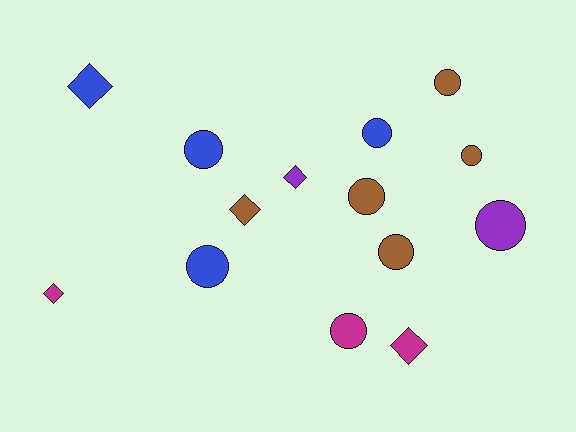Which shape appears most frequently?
Circle, with 9 objects.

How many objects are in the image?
There are 14 objects.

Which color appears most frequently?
Brown, with 5 objects.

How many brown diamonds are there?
There is 1 brown diamond.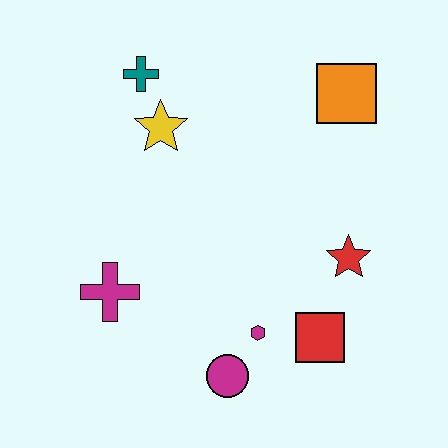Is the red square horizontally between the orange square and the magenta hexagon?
Yes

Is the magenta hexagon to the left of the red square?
Yes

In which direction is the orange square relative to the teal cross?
The orange square is to the right of the teal cross.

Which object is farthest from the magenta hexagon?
The teal cross is farthest from the magenta hexagon.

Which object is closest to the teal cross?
The yellow star is closest to the teal cross.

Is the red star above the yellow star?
No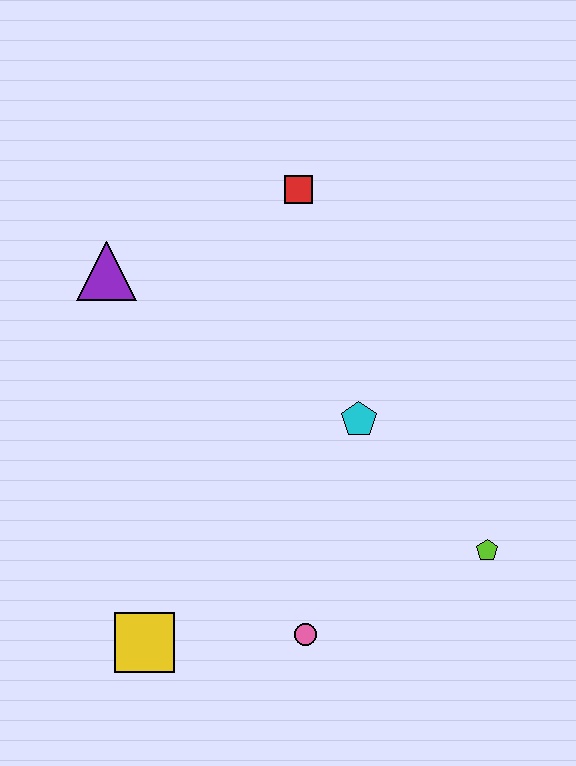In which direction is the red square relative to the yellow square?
The red square is above the yellow square.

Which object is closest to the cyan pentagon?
The lime pentagon is closest to the cyan pentagon.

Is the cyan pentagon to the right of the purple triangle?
Yes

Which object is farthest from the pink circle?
The red square is farthest from the pink circle.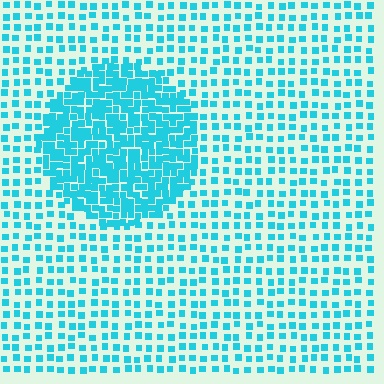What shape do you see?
I see a circle.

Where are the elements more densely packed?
The elements are more densely packed inside the circle boundary.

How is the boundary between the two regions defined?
The boundary is defined by a change in element density (approximately 2.4x ratio). All elements are the same color, size, and shape.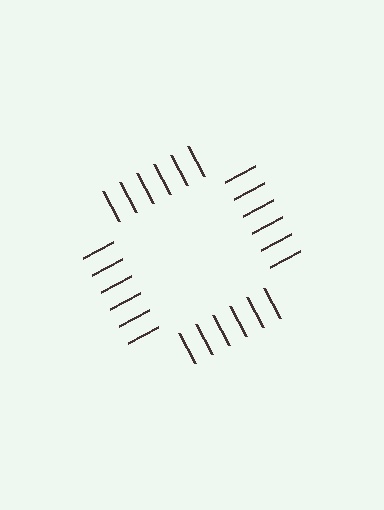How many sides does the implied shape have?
4 sides — the line-ends trace a square.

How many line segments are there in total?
24 — 6 along each of the 4 edges.